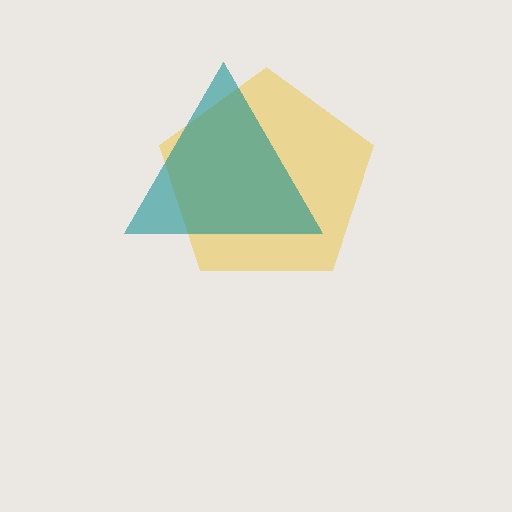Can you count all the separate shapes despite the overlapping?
Yes, there are 2 separate shapes.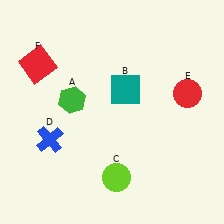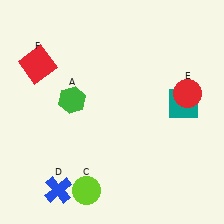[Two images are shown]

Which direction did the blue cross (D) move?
The blue cross (D) moved down.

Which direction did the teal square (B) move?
The teal square (B) moved right.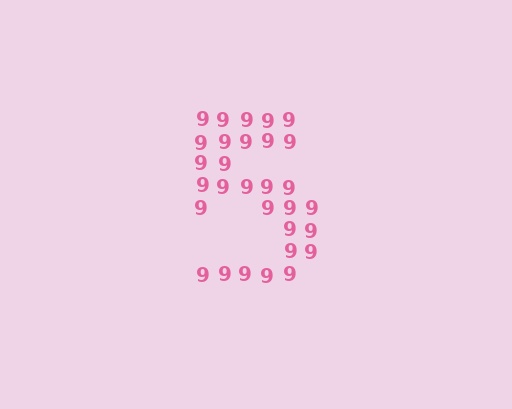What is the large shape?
The large shape is the digit 5.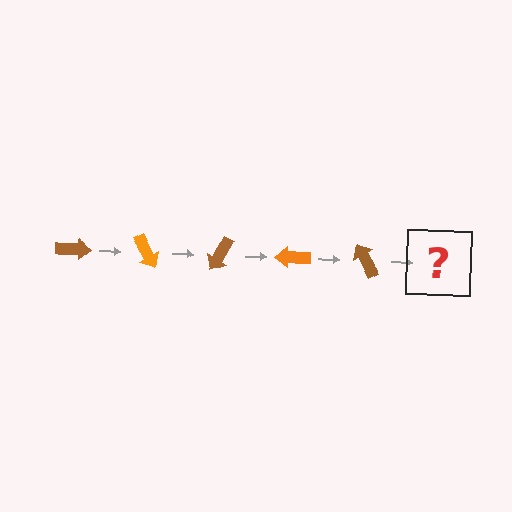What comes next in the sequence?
The next element should be an orange arrow, rotated 300 degrees from the start.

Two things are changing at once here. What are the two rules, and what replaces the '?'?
The two rules are that it rotates 60 degrees each step and the color cycles through brown and orange. The '?' should be an orange arrow, rotated 300 degrees from the start.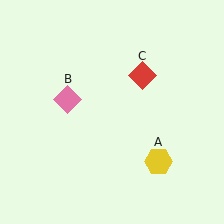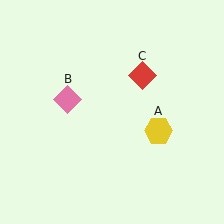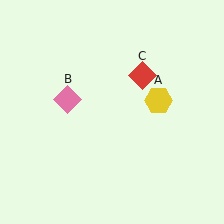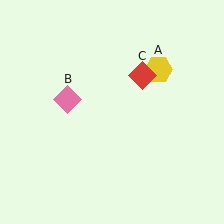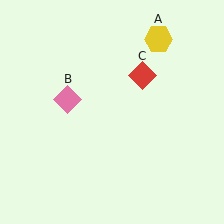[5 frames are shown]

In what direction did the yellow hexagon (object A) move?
The yellow hexagon (object A) moved up.